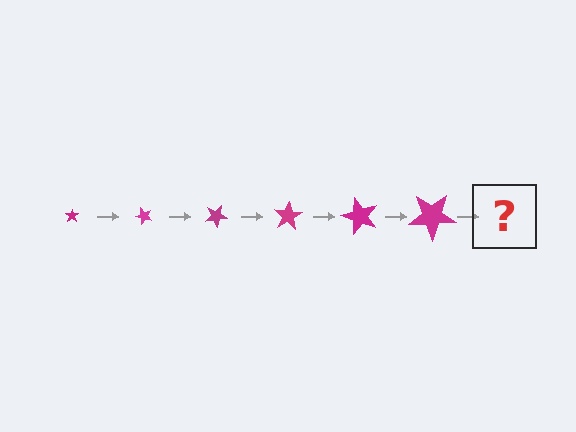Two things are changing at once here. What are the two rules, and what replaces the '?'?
The two rules are that the star grows larger each step and it rotates 50 degrees each step. The '?' should be a star, larger than the previous one and rotated 300 degrees from the start.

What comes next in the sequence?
The next element should be a star, larger than the previous one and rotated 300 degrees from the start.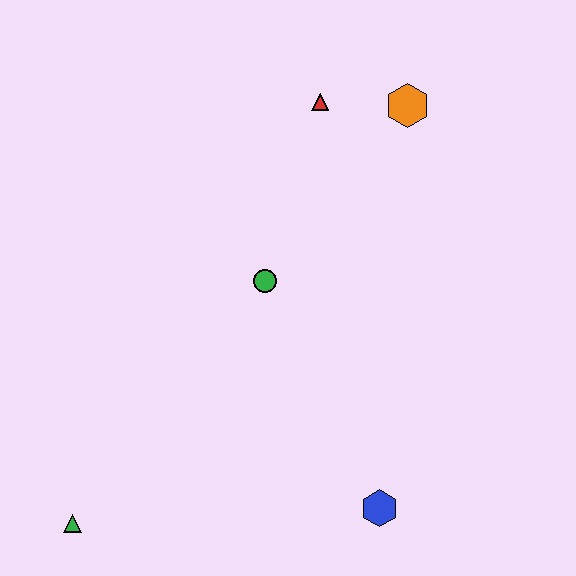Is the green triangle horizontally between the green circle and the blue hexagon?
No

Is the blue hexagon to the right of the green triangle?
Yes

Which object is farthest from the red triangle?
The green triangle is farthest from the red triangle.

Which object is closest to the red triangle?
The orange hexagon is closest to the red triangle.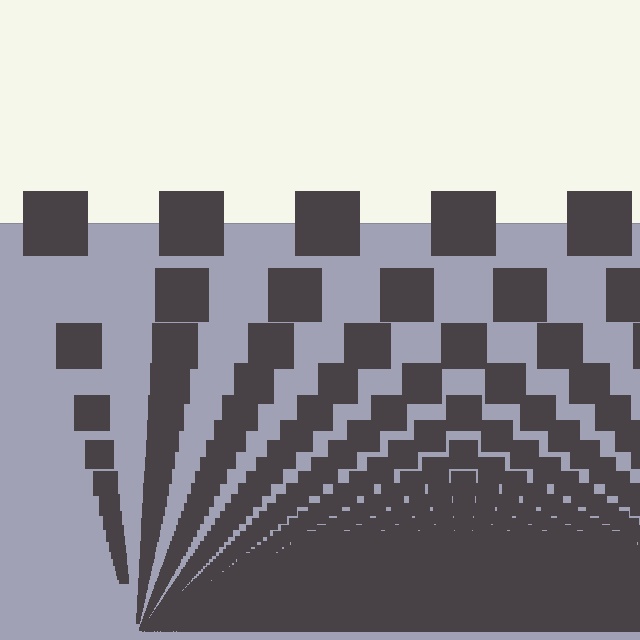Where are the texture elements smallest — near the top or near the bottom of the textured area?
Near the bottom.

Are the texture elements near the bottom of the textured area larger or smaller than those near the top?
Smaller. The gradient is inverted — elements near the bottom are smaller and denser.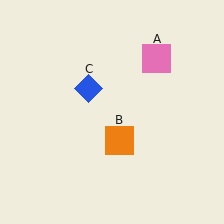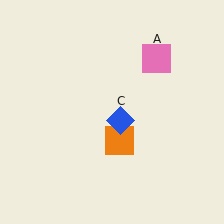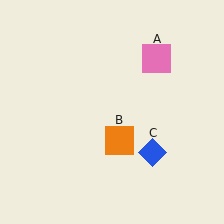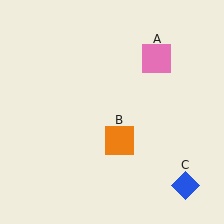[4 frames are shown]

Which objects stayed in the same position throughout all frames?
Pink square (object A) and orange square (object B) remained stationary.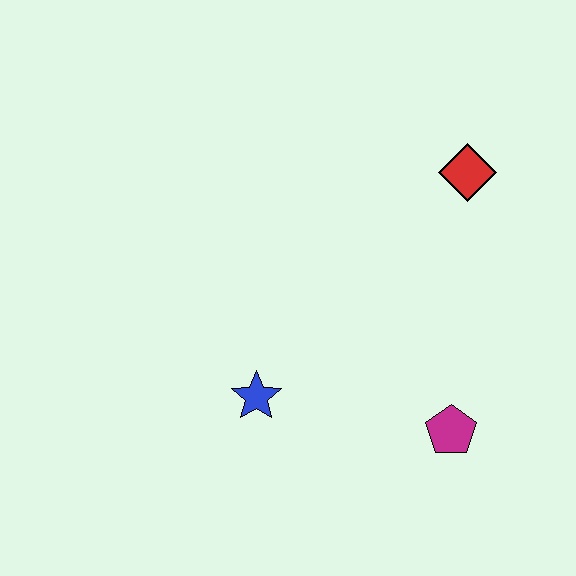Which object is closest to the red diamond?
The magenta pentagon is closest to the red diamond.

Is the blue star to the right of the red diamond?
No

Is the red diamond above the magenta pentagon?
Yes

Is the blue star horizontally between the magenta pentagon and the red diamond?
No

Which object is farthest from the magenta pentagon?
The red diamond is farthest from the magenta pentagon.